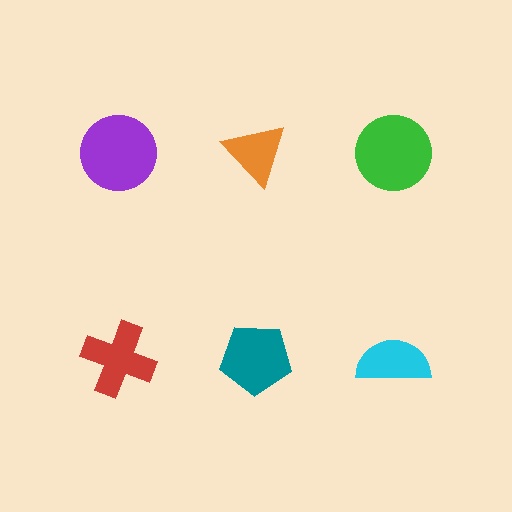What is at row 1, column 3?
A green circle.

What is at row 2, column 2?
A teal pentagon.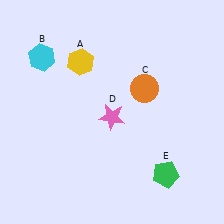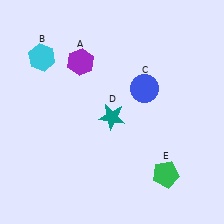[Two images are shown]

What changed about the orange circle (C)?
In Image 1, C is orange. In Image 2, it changed to blue.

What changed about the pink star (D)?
In Image 1, D is pink. In Image 2, it changed to teal.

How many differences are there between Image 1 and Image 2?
There are 3 differences between the two images.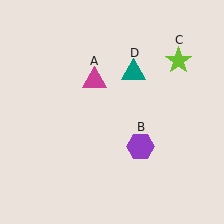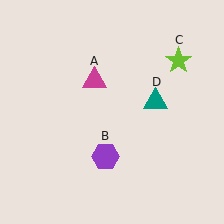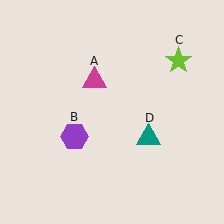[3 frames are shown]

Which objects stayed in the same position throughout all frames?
Magenta triangle (object A) and lime star (object C) remained stationary.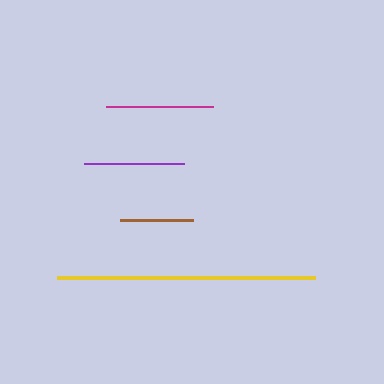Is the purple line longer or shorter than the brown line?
The purple line is longer than the brown line.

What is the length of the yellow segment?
The yellow segment is approximately 258 pixels long.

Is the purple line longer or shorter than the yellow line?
The yellow line is longer than the purple line.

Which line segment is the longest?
The yellow line is the longest at approximately 258 pixels.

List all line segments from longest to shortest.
From longest to shortest: yellow, magenta, purple, brown.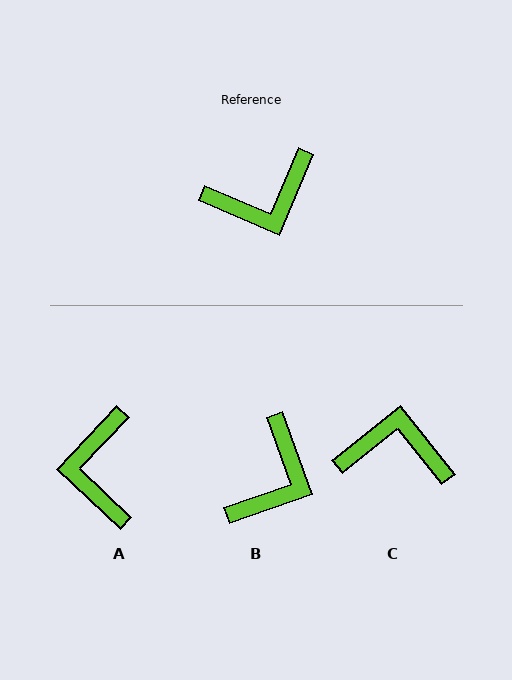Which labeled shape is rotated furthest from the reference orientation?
C, about 151 degrees away.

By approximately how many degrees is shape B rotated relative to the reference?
Approximately 42 degrees counter-clockwise.